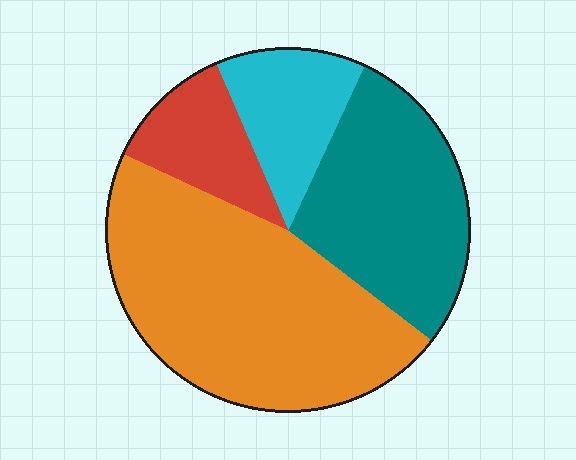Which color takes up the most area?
Orange, at roughly 45%.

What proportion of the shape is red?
Red covers roughly 10% of the shape.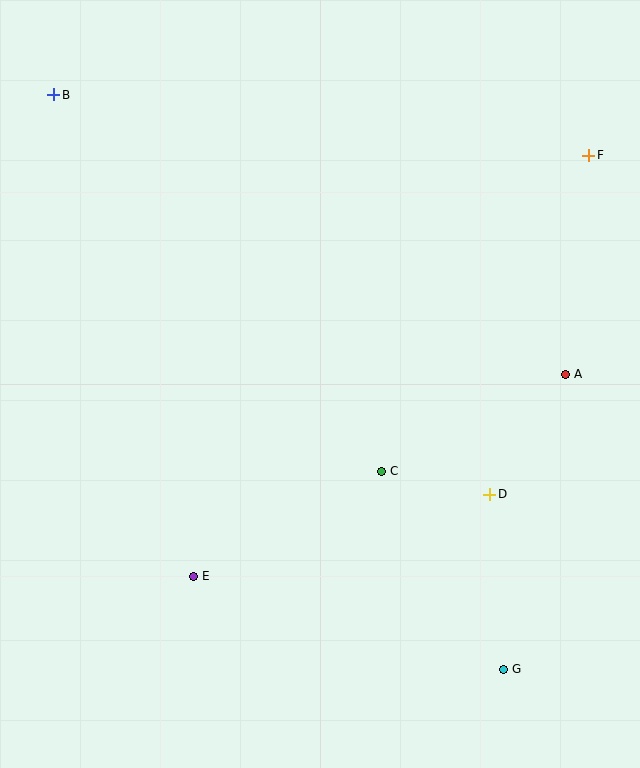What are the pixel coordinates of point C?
Point C is at (382, 471).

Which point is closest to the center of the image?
Point C at (382, 471) is closest to the center.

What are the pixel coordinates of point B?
Point B is at (54, 95).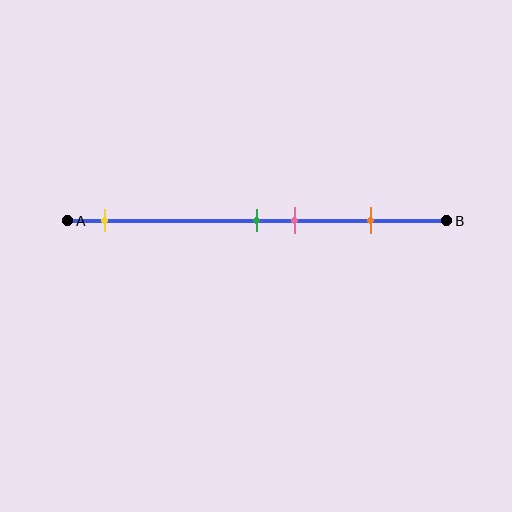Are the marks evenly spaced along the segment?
No, the marks are not evenly spaced.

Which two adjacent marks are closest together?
The green and pink marks are the closest adjacent pair.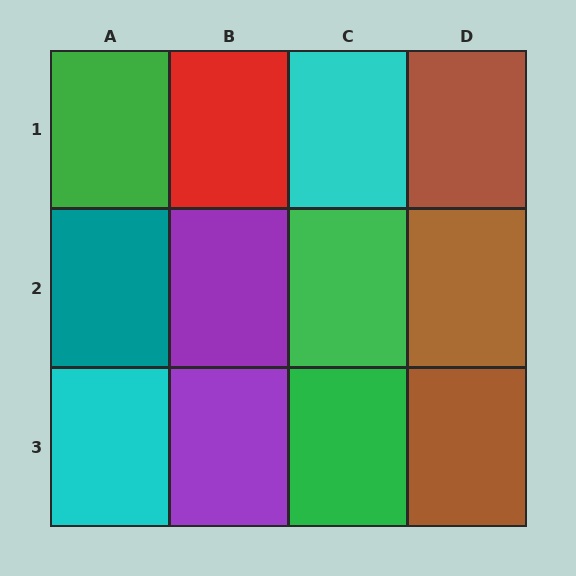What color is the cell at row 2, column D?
Brown.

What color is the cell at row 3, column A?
Cyan.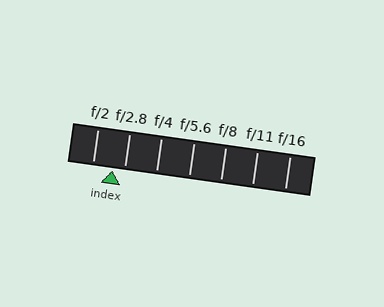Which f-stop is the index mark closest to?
The index mark is closest to f/2.8.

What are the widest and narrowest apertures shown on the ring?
The widest aperture shown is f/2 and the narrowest is f/16.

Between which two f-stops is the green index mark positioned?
The index mark is between f/2 and f/2.8.